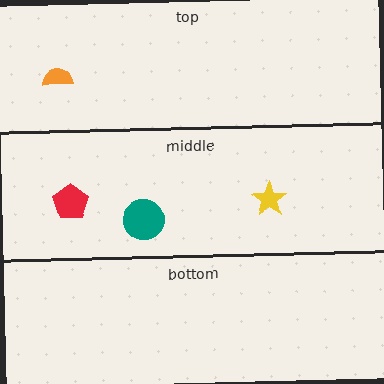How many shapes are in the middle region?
3.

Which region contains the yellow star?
The middle region.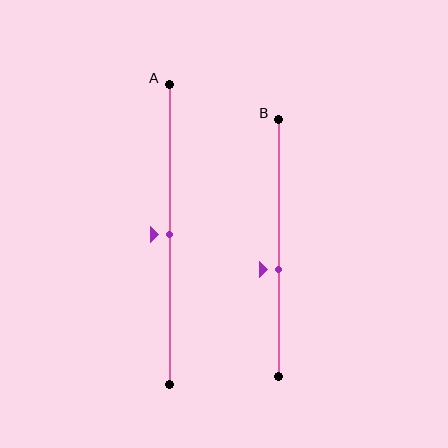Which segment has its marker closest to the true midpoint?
Segment A has its marker closest to the true midpoint.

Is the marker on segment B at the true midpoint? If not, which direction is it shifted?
No, the marker on segment B is shifted downward by about 8% of the segment length.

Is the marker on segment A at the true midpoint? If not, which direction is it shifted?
Yes, the marker on segment A is at the true midpoint.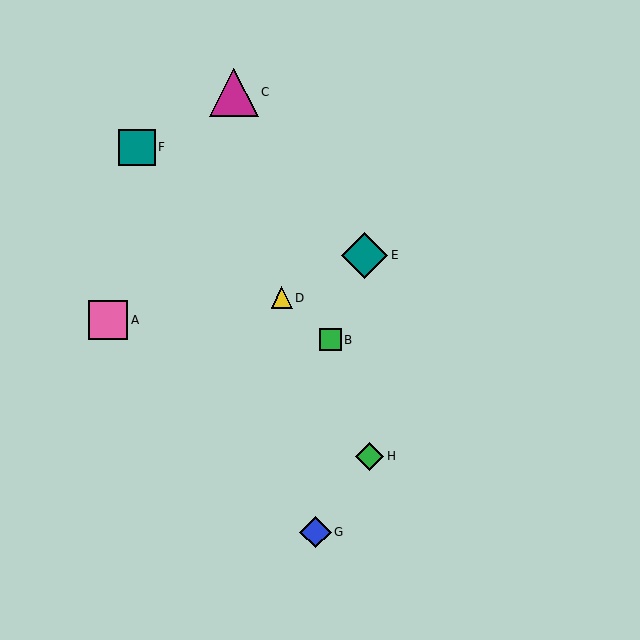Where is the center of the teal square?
The center of the teal square is at (137, 148).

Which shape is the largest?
The magenta triangle (labeled C) is the largest.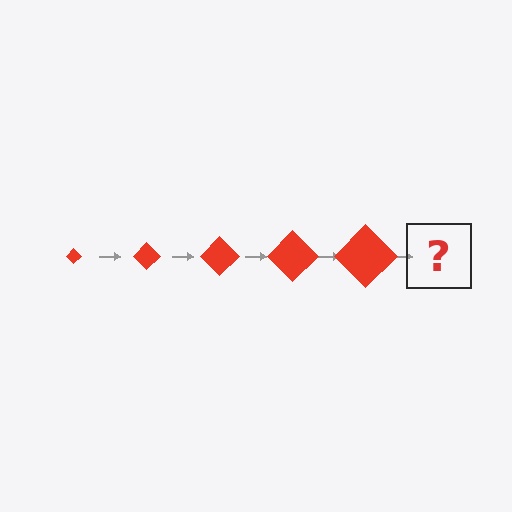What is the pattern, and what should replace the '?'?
The pattern is that the diamond gets progressively larger each step. The '?' should be a red diamond, larger than the previous one.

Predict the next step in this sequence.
The next step is a red diamond, larger than the previous one.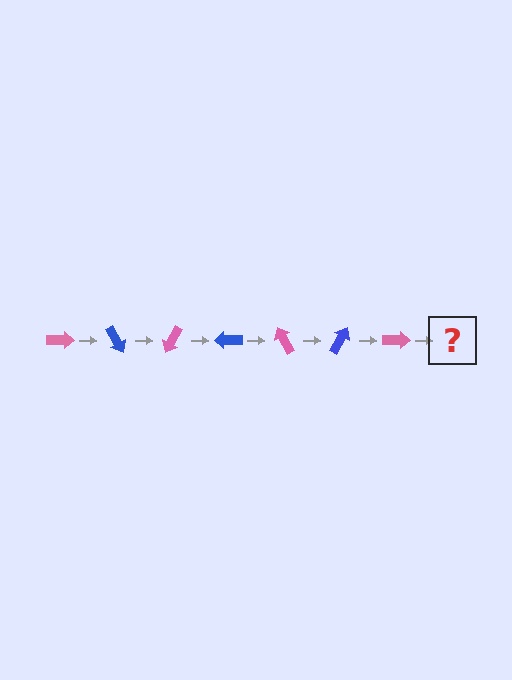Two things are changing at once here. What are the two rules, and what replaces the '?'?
The two rules are that it rotates 60 degrees each step and the color cycles through pink and blue. The '?' should be a blue arrow, rotated 420 degrees from the start.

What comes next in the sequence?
The next element should be a blue arrow, rotated 420 degrees from the start.